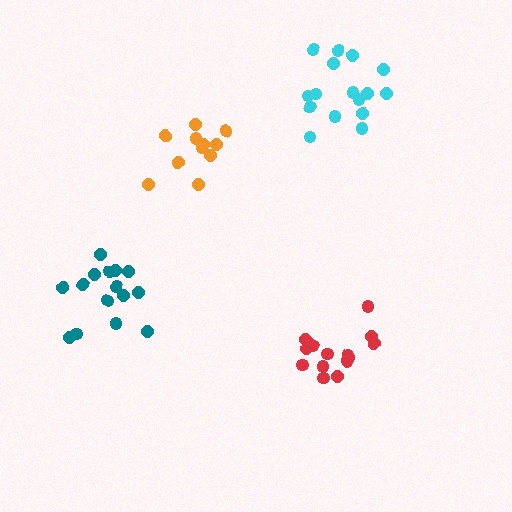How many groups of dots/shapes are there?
There are 4 groups.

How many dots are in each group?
Group 1: 16 dots, Group 2: 15 dots, Group 3: 11 dots, Group 4: 15 dots (57 total).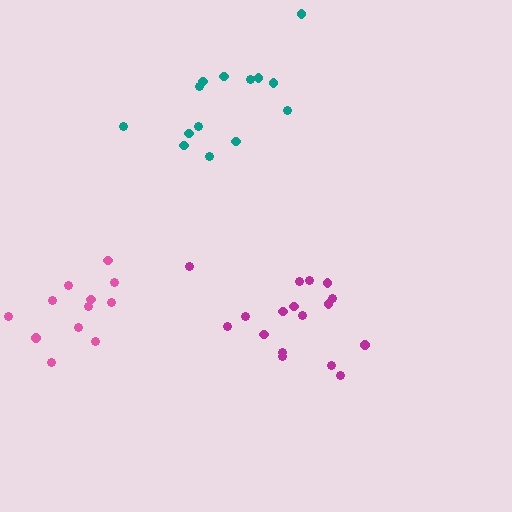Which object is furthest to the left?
The pink cluster is leftmost.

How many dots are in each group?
Group 1: 14 dots, Group 2: 12 dots, Group 3: 17 dots (43 total).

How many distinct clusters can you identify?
There are 3 distinct clusters.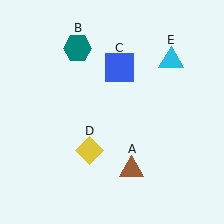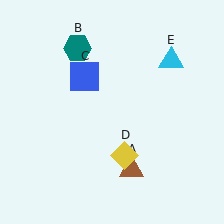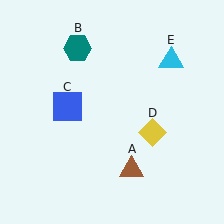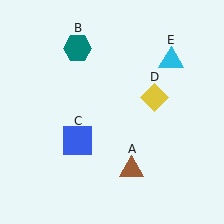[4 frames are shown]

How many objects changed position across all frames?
2 objects changed position: blue square (object C), yellow diamond (object D).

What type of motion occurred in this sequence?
The blue square (object C), yellow diamond (object D) rotated counterclockwise around the center of the scene.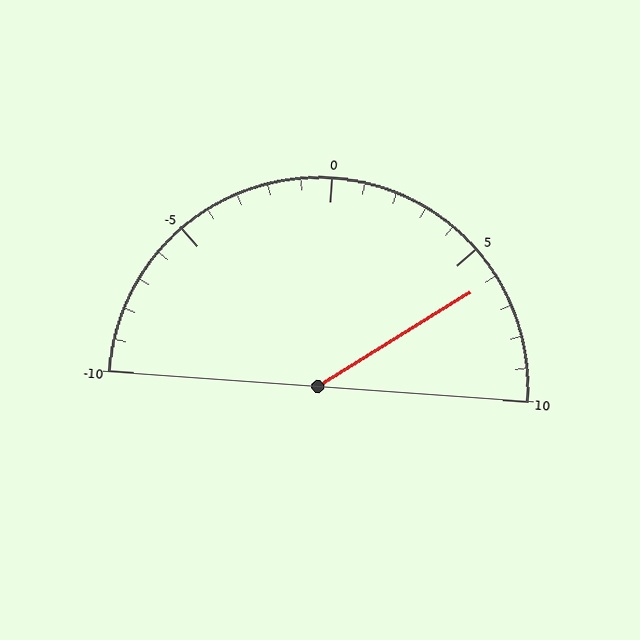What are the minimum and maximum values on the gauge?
The gauge ranges from -10 to 10.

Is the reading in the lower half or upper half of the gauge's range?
The reading is in the upper half of the range (-10 to 10).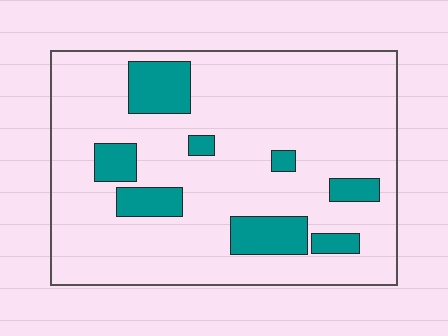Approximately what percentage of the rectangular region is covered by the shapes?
Approximately 15%.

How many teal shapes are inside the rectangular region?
8.